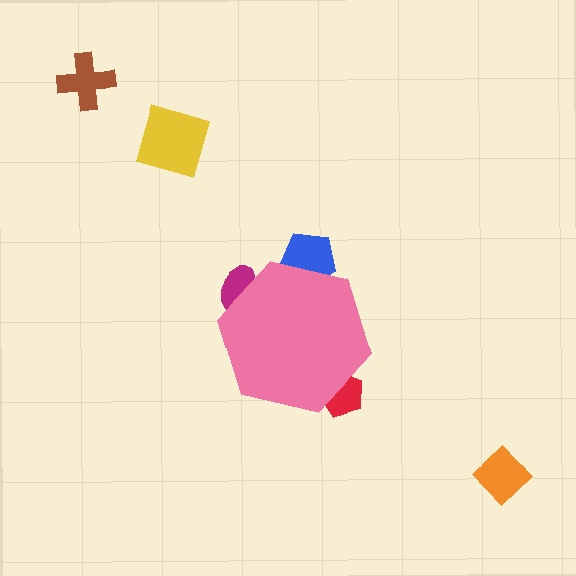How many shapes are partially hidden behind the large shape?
3 shapes are partially hidden.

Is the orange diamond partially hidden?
No, the orange diamond is fully visible.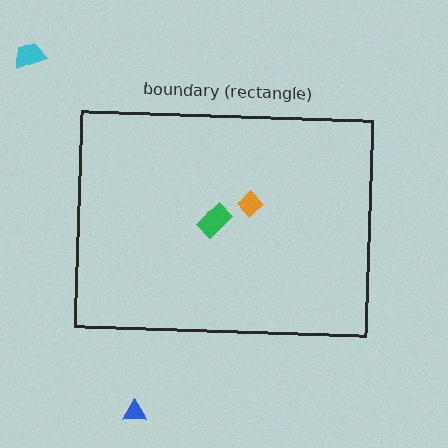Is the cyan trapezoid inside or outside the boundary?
Outside.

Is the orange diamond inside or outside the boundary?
Inside.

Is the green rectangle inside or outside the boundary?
Inside.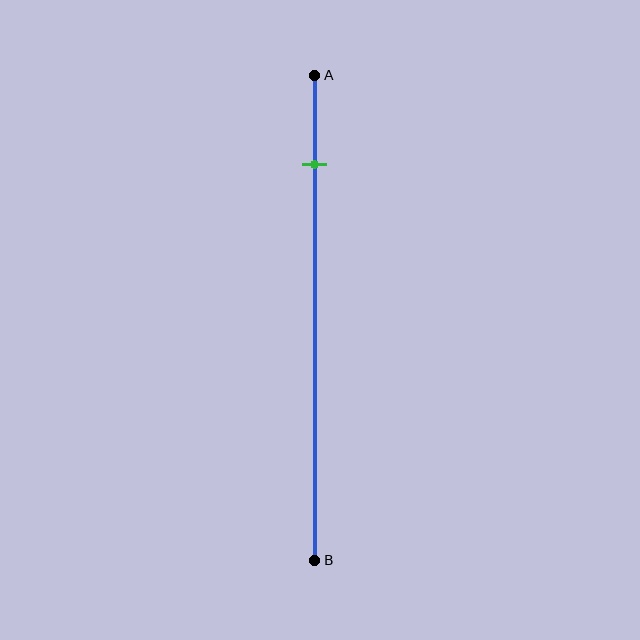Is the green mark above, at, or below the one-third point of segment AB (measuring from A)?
The green mark is above the one-third point of segment AB.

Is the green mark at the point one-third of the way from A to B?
No, the mark is at about 20% from A, not at the 33% one-third point.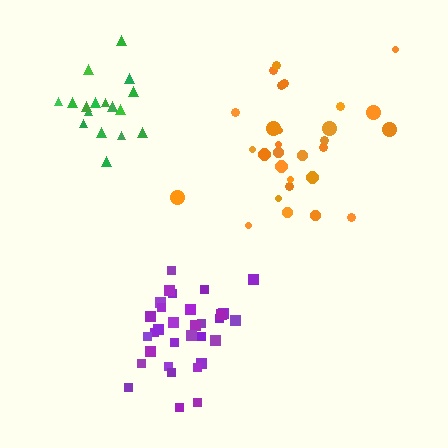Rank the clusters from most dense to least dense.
purple, green, orange.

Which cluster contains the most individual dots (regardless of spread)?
Purple (32).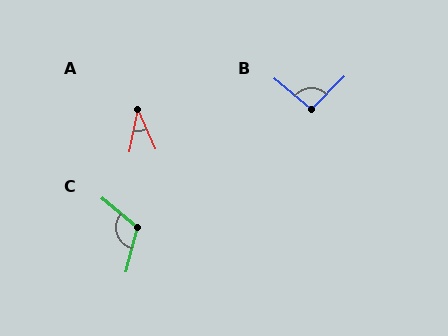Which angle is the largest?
C, at approximately 116 degrees.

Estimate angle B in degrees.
Approximately 95 degrees.